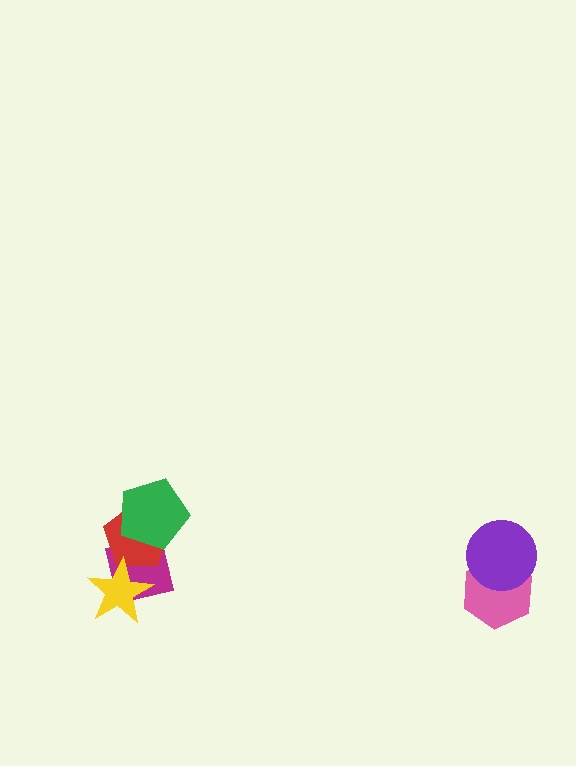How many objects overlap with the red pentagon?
3 objects overlap with the red pentagon.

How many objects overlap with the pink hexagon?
1 object overlaps with the pink hexagon.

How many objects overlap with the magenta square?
3 objects overlap with the magenta square.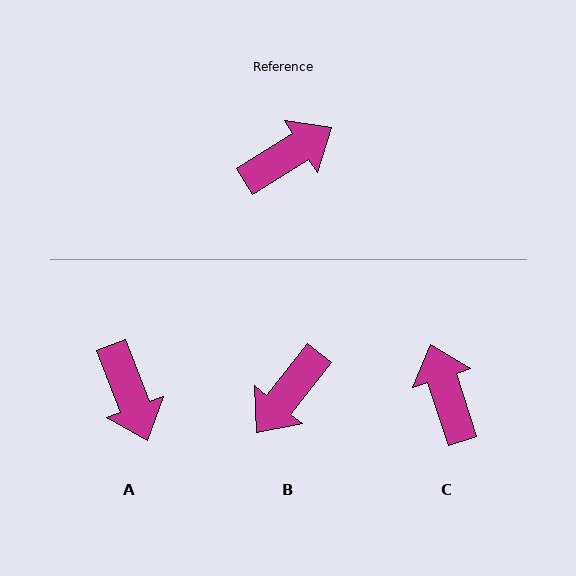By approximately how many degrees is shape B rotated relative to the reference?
Approximately 160 degrees clockwise.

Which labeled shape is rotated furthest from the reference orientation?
B, about 160 degrees away.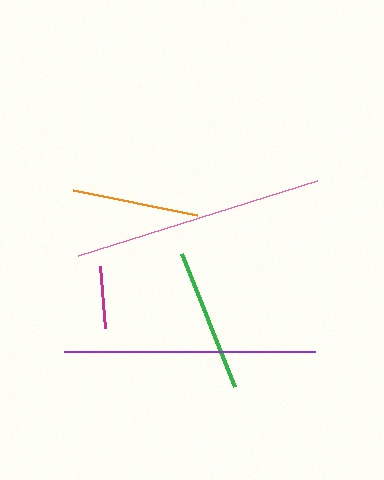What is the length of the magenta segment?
The magenta segment is approximately 62 pixels long.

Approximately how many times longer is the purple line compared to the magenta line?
The purple line is approximately 4.0 times the length of the magenta line.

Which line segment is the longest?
The purple line is the longest at approximately 251 pixels.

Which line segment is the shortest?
The magenta line is the shortest at approximately 62 pixels.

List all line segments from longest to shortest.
From longest to shortest: purple, pink, green, orange, magenta.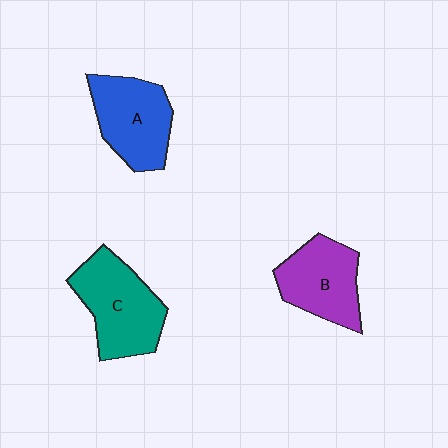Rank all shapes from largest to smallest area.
From largest to smallest: C (teal), A (blue), B (purple).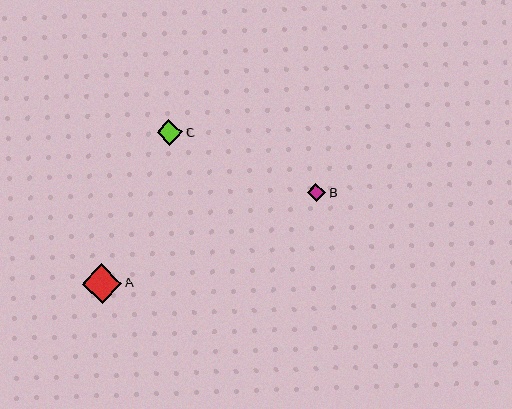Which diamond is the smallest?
Diamond B is the smallest with a size of approximately 18 pixels.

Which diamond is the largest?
Diamond A is the largest with a size of approximately 40 pixels.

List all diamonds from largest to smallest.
From largest to smallest: A, C, B.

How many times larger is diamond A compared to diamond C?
Diamond A is approximately 1.5 times the size of diamond C.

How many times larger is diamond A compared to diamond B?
Diamond A is approximately 2.2 times the size of diamond B.